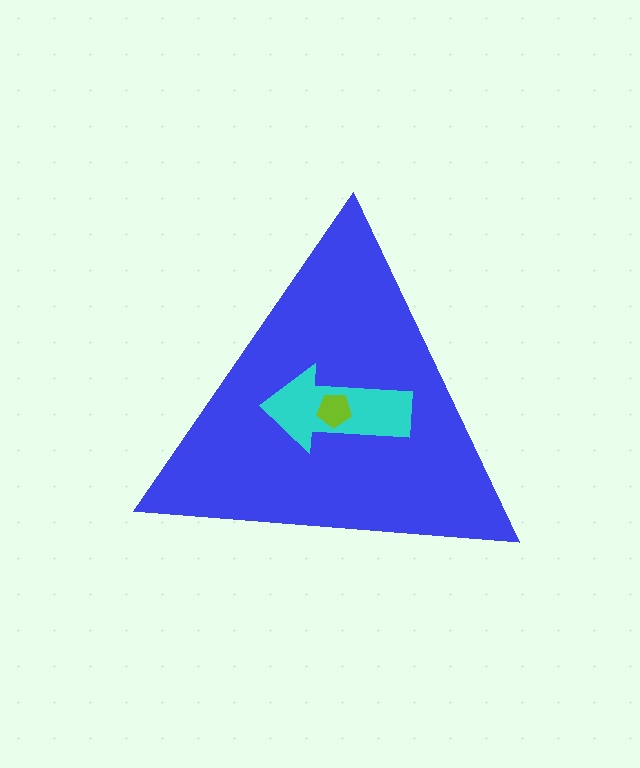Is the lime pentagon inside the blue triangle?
Yes.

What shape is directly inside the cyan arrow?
The lime pentagon.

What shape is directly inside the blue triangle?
The cyan arrow.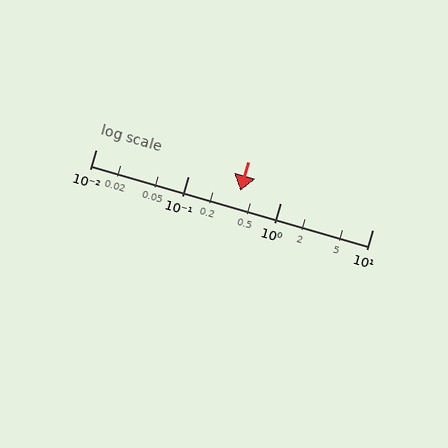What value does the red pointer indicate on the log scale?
The pointer indicates approximately 0.37.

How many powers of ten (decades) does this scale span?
The scale spans 3 decades, from 0.01 to 10.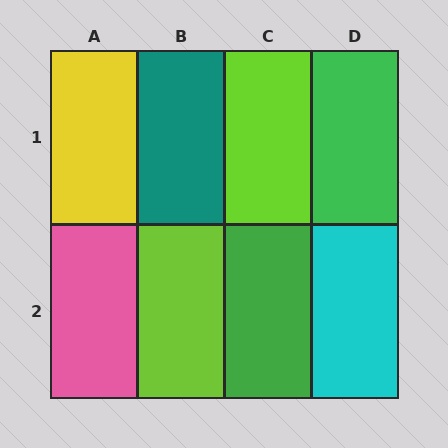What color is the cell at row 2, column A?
Pink.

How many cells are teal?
1 cell is teal.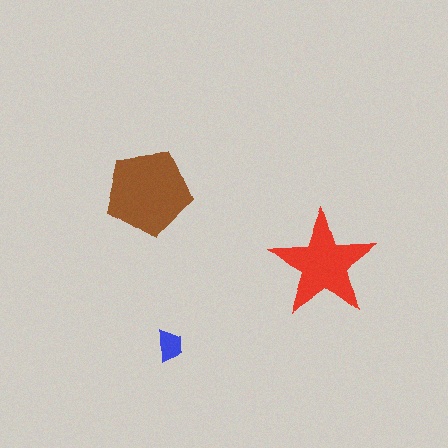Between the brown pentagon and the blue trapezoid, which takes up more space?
The brown pentagon.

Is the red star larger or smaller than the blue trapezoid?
Larger.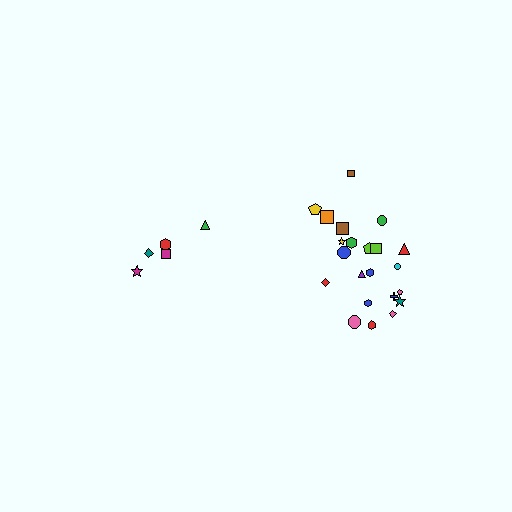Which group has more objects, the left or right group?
The right group.